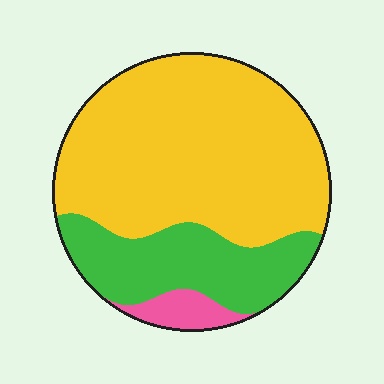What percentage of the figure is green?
Green takes up about one quarter (1/4) of the figure.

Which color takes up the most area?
Yellow, at roughly 70%.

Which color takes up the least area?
Pink, at roughly 5%.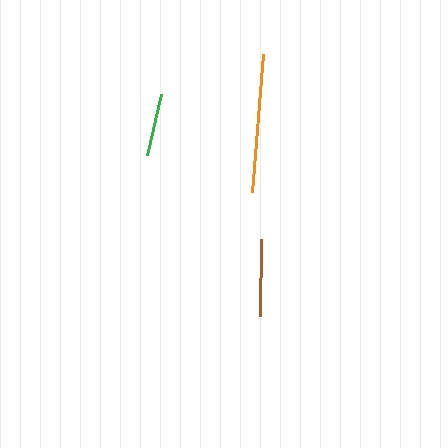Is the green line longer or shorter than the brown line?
The brown line is longer than the green line.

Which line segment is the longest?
The orange line is the longest at approximately 139 pixels.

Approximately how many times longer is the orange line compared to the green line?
The orange line is approximately 2.2 times the length of the green line.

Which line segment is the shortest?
The green line is the shortest at approximately 62 pixels.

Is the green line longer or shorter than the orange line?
The orange line is longer than the green line.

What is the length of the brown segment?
The brown segment is approximately 77 pixels long.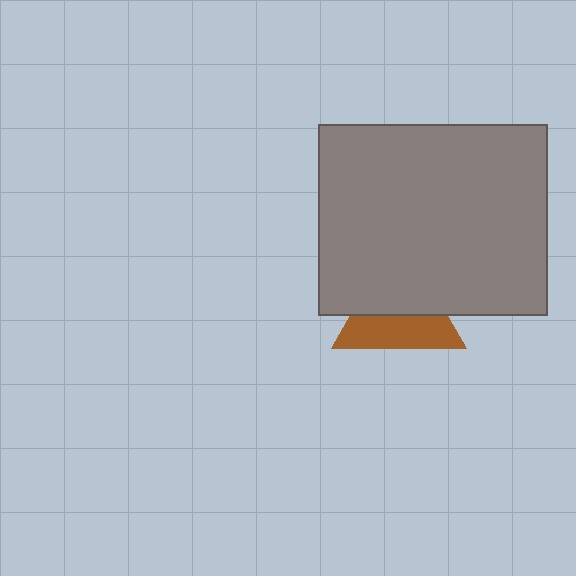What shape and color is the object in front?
The object in front is a gray rectangle.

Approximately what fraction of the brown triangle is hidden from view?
Roughly 51% of the brown triangle is hidden behind the gray rectangle.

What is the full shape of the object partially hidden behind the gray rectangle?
The partially hidden object is a brown triangle.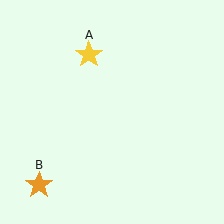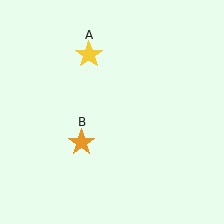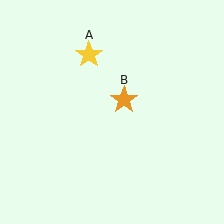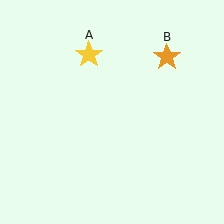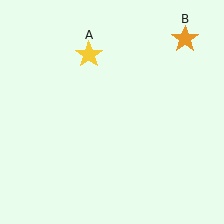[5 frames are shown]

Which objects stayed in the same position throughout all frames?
Yellow star (object A) remained stationary.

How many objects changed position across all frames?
1 object changed position: orange star (object B).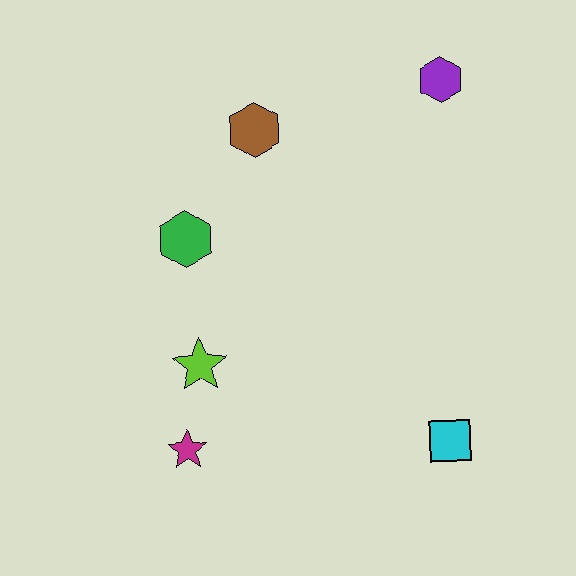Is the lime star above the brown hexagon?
No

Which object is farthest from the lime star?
The purple hexagon is farthest from the lime star.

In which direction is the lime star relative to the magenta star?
The lime star is above the magenta star.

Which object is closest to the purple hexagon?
The brown hexagon is closest to the purple hexagon.